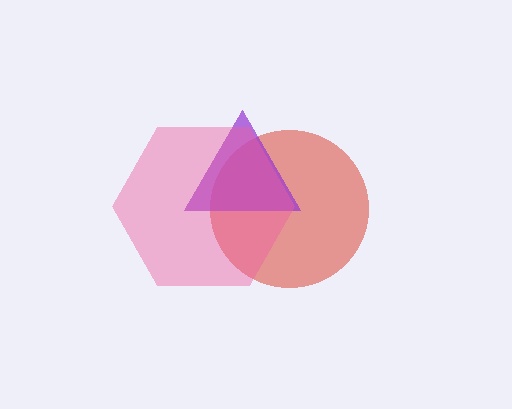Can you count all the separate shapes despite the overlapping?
Yes, there are 3 separate shapes.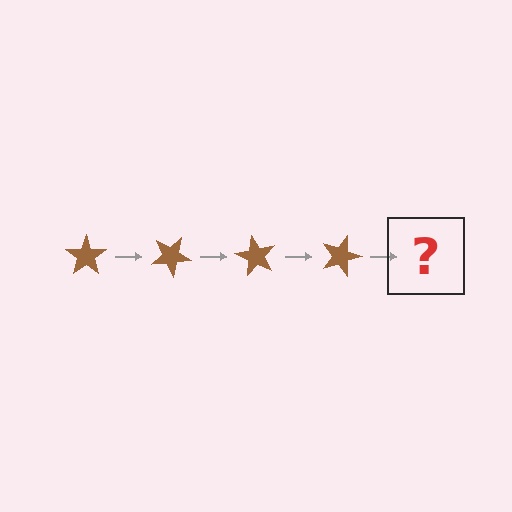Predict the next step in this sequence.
The next step is a brown star rotated 120 degrees.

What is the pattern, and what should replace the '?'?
The pattern is that the star rotates 30 degrees each step. The '?' should be a brown star rotated 120 degrees.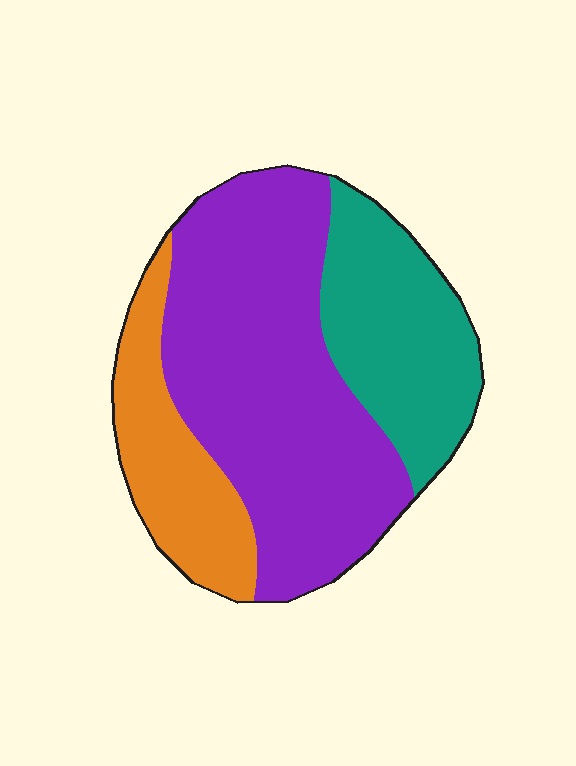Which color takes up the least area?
Orange, at roughly 20%.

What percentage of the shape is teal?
Teal covers roughly 25% of the shape.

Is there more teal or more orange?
Teal.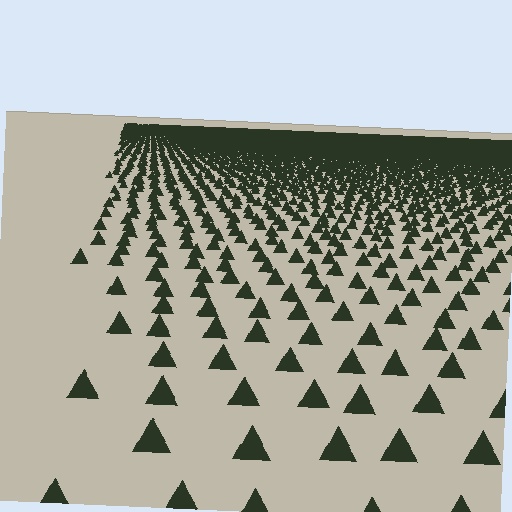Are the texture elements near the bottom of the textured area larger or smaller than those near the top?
Larger. Near the bottom, elements are closer to the viewer and appear at a bigger on-screen size.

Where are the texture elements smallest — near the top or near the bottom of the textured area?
Near the top.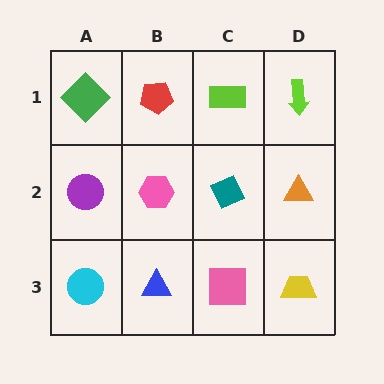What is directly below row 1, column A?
A purple circle.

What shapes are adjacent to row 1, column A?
A purple circle (row 2, column A), a red pentagon (row 1, column B).